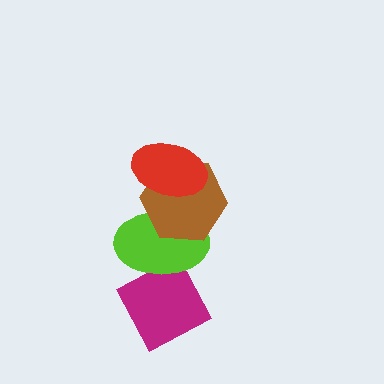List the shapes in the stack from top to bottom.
From top to bottom: the red ellipse, the brown hexagon, the lime ellipse, the magenta diamond.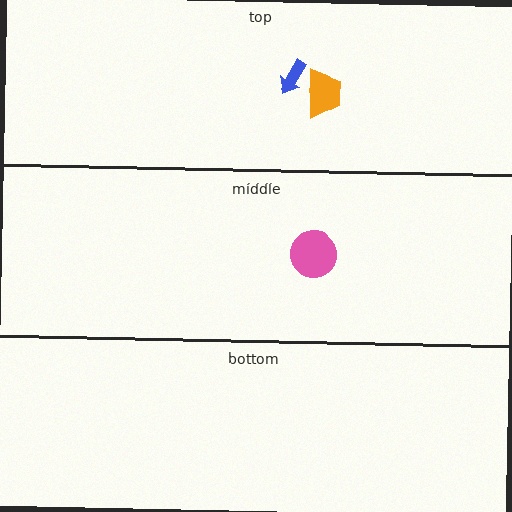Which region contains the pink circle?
The middle region.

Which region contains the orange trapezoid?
The top region.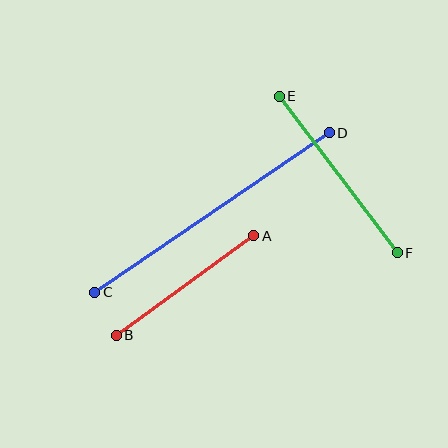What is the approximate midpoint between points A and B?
The midpoint is at approximately (185, 286) pixels.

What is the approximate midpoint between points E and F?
The midpoint is at approximately (338, 174) pixels.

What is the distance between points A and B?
The distance is approximately 169 pixels.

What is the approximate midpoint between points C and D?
The midpoint is at approximately (212, 213) pixels.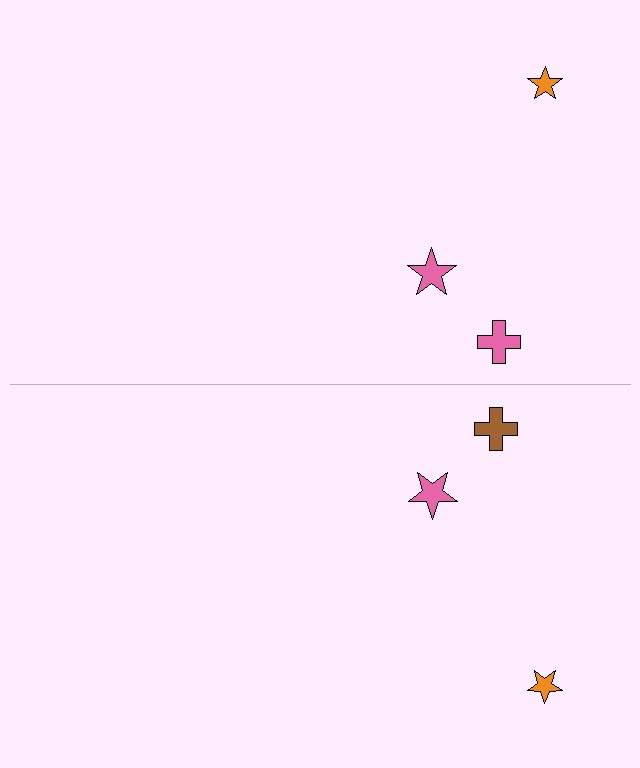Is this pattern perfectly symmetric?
No, the pattern is not perfectly symmetric. The brown cross on the bottom side breaks the symmetry — its mirror counterpart is pink.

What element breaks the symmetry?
The brown cross on the bottom side breaks the symmetry — its mirror counterpart is pink.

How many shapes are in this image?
There are 6 shapes in this image.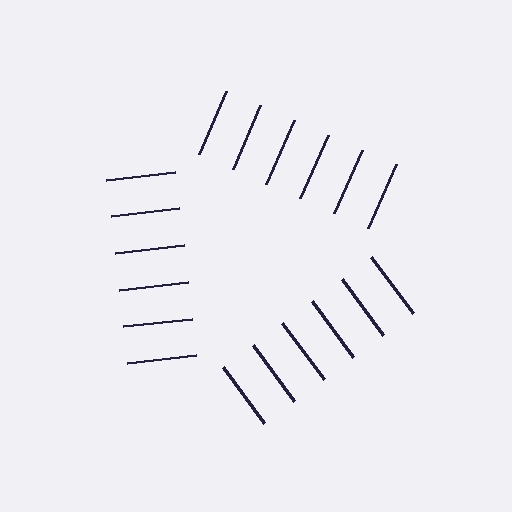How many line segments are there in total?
18 — 6 along each of the 3 edges.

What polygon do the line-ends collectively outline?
An illusory triangle — the line segments terminate on its edges but no continuous stroke is drawn.